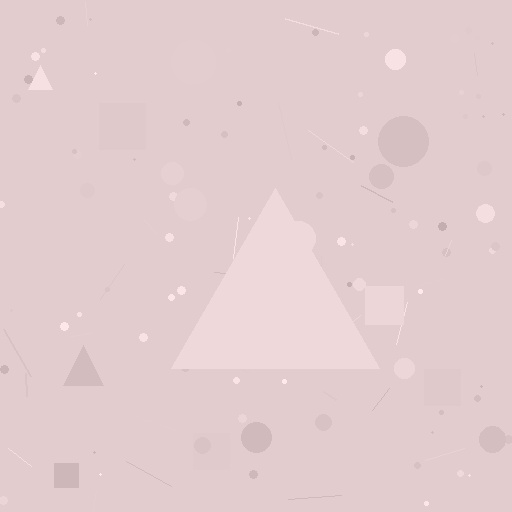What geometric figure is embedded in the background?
A triangle is embedded in the background.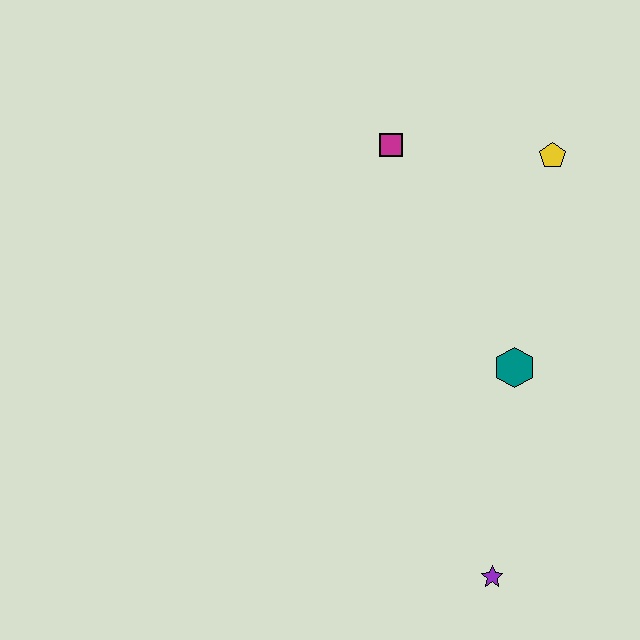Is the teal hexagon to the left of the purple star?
No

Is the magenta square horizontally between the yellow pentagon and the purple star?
No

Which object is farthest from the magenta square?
The purple star is farthest from the magenta square.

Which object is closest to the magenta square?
The yellow pentagon is closest to the magenta square.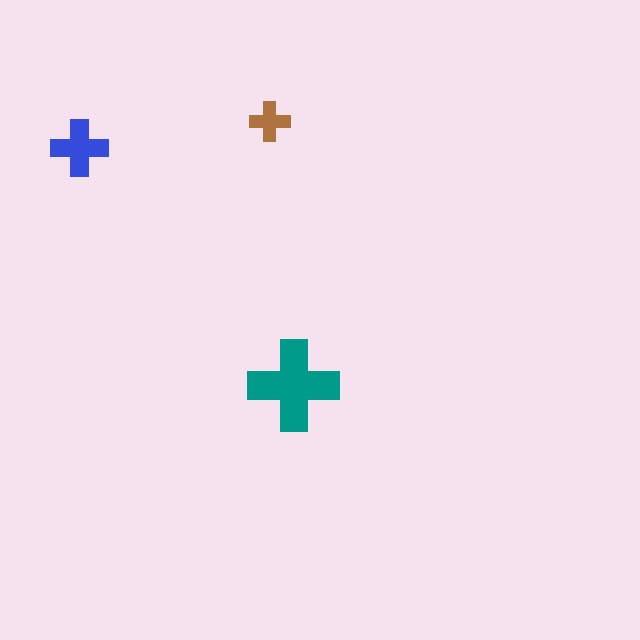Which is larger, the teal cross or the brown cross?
The teal one.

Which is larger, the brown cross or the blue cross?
The blue one.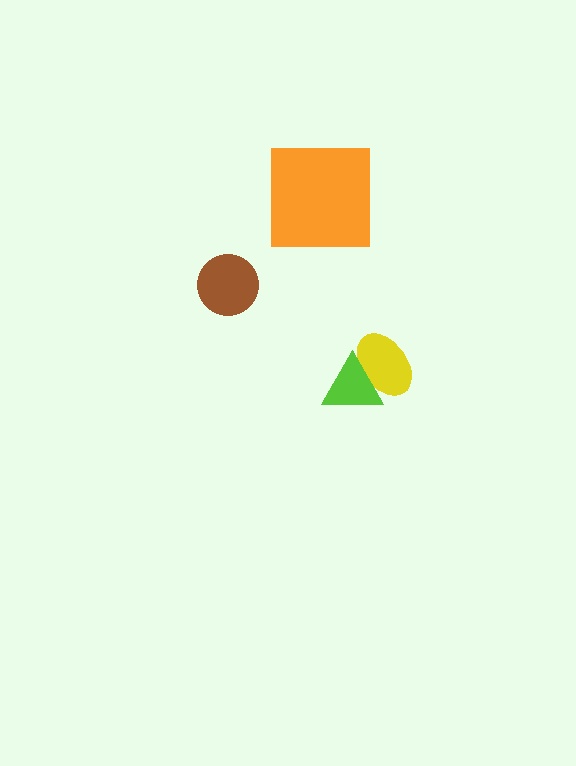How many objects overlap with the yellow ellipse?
1 object overlaps with the yellow ellipse.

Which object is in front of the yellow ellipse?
The lime triangle is in front of the yellow ellipse.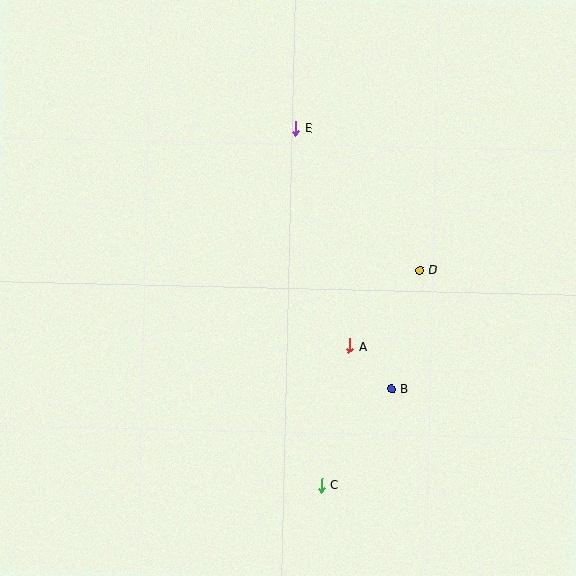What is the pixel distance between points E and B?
The distance between E and B is 277 pixels.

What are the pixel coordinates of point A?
Point A is at (349, 346).